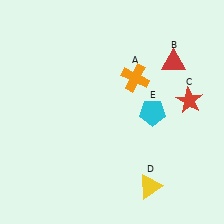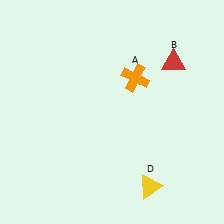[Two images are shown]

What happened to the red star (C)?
The red star (C) was removed in Image 2. It was in the top-right area of Image 1.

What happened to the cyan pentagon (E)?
The cyan pentagon (E) was removed in Image 2. It was in the bottom-right area of Image 1.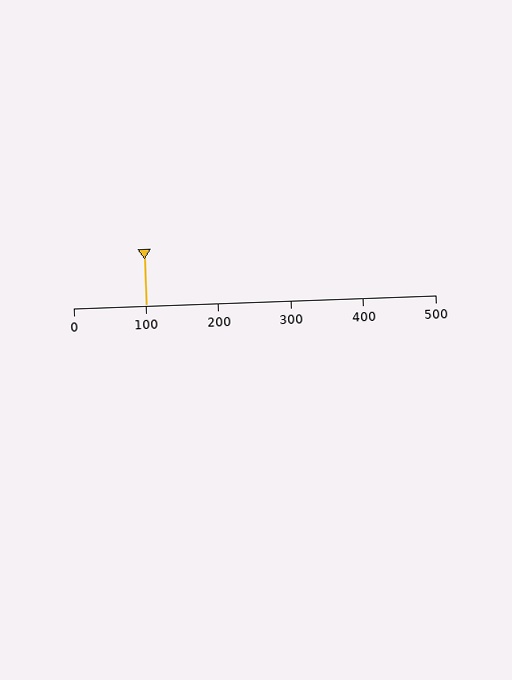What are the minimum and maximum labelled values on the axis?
The axis runs from 0 to 500.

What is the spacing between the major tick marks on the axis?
The major ticks are spaced 100 apart.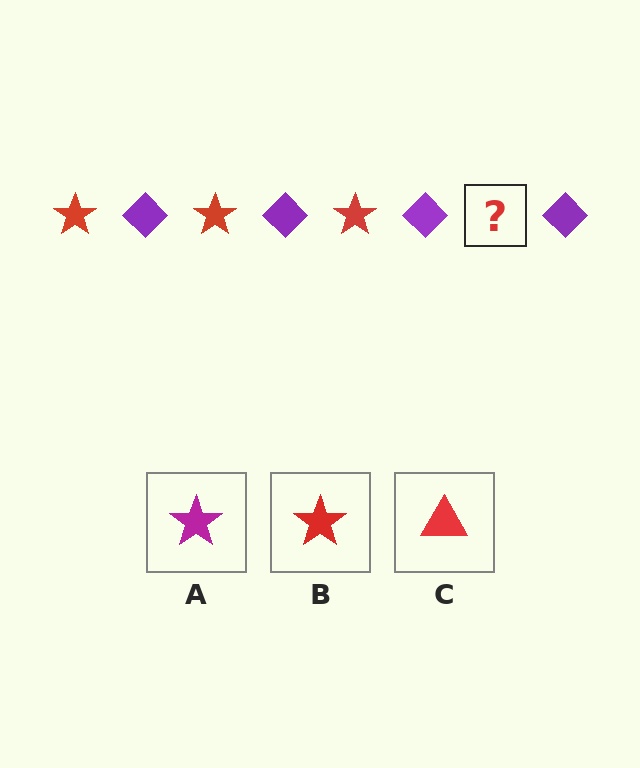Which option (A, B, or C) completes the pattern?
B.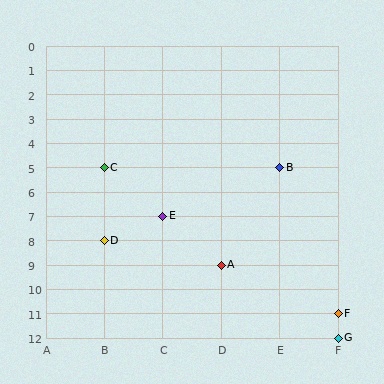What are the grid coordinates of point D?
Point D is at grid coordinates (B, 8).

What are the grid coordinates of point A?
Point A is at grid coordinates (D, 9).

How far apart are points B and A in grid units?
Points B and A are 1 column and 4 rows apart (about 4.1 grid units diagonally).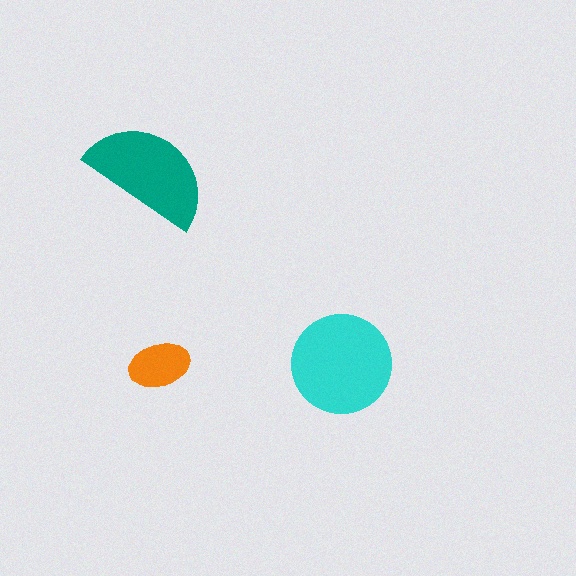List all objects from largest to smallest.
The cyan circle, the teal semicircle, the orange ellipse.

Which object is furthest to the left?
The teal semicircle is leftmost.